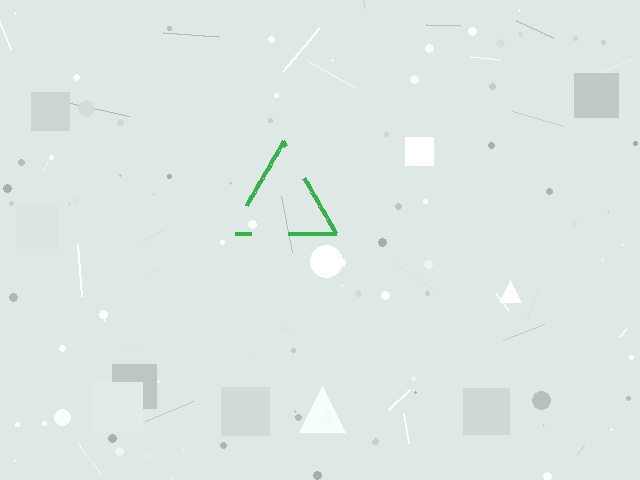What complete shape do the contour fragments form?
The contour fragments form a triangle.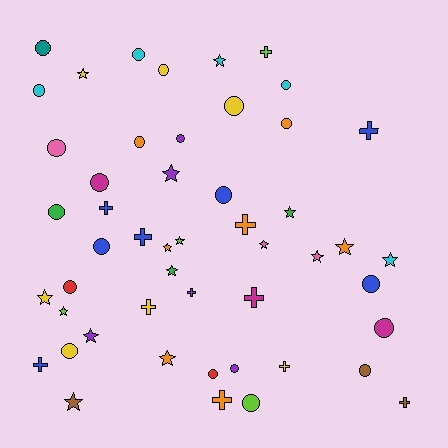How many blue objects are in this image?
There are 7 blue objects.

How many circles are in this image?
There are 22 circles.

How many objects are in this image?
There are 50 objects.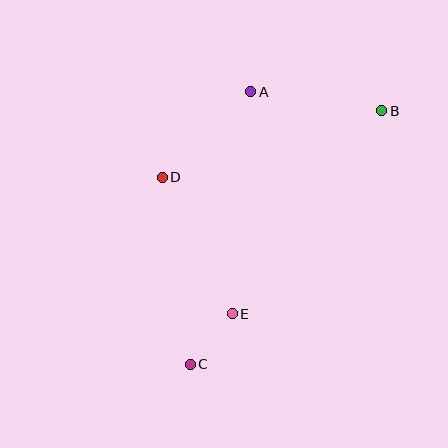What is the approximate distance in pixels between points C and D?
The distance between C and D is approximately 189 pixels.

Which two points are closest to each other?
Points C and E are closest to each other.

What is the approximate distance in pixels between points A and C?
The distance between A and C is approximately 279 pixels.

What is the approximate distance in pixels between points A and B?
The distance between A and B is approximately 133 pixels.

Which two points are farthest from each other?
Points B and C are farthest from each other.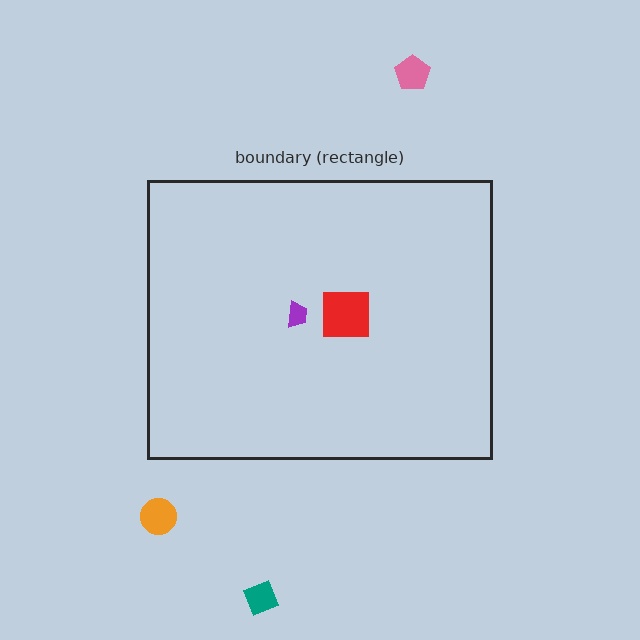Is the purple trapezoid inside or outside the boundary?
Inside.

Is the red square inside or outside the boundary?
Inside.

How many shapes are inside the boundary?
2 inside, 3 outside.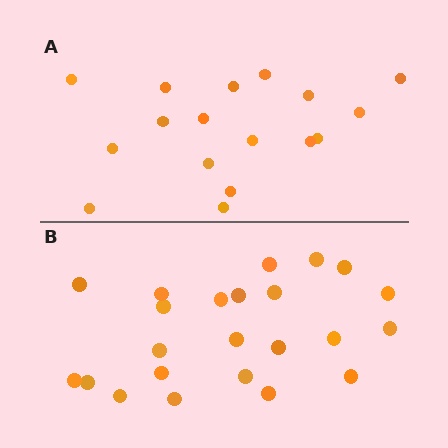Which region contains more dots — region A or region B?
Region B (the bottom region) has more dots.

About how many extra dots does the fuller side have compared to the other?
Region B has about 6 more dots than region A.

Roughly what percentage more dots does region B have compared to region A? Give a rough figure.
About 35% more.